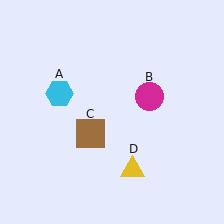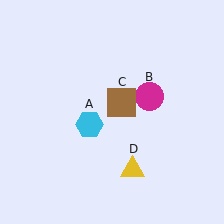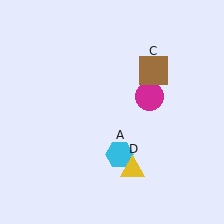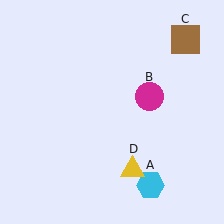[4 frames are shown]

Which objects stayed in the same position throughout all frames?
Magenta circle (object B) and yellow triangle (object D) remained stationary.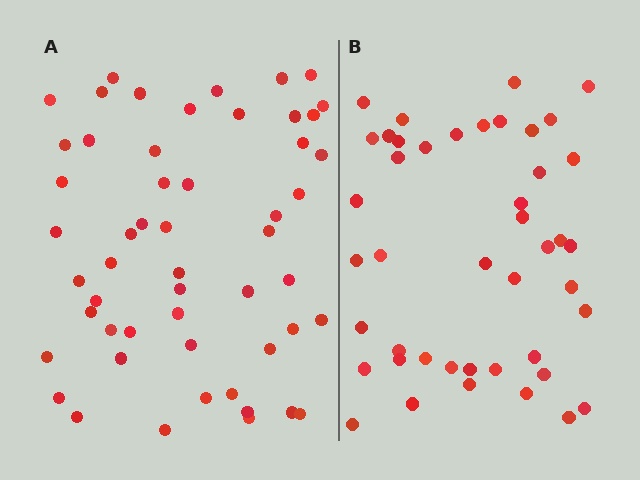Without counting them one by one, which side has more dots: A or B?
Region A (the left region) has more dots.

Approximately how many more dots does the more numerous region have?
Region A has roughly 8 or so more dots than region B.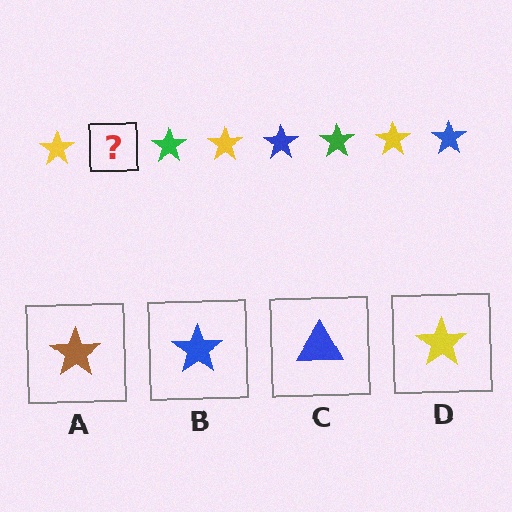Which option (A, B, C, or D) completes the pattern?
B.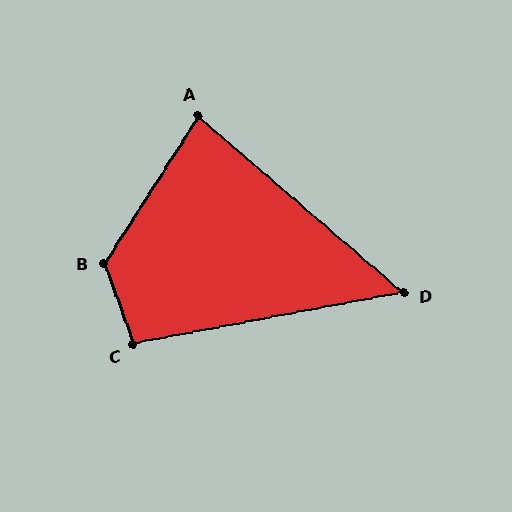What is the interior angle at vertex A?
Approximately 82 degrees (acute).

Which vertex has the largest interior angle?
B, at approximately 129 degrees.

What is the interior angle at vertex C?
Approximately 98 degrees (obtuse).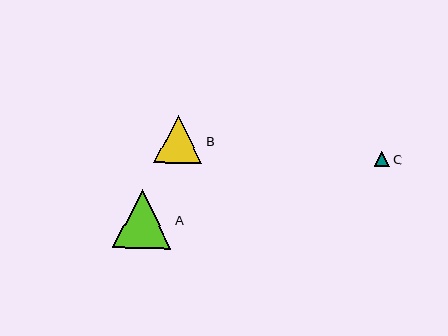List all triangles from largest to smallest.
From largest to smallest: A, B, C.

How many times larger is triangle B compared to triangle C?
Triangle B is approximately 3.1 times the size of triangle C.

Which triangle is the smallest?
Triangle C is the smallest with a size of approximately 15 pixels.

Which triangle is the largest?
Triangle A is the largest with a size of approximately 59 pixels.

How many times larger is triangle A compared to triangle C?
Triangle A is approximately 3.8 times the size of triangle C.